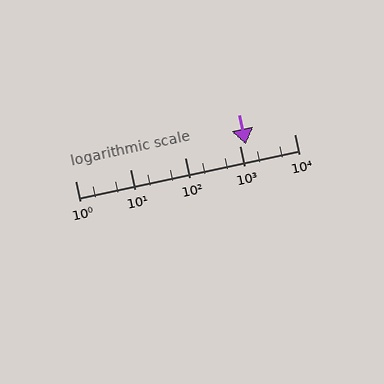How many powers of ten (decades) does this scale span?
The scale spans 4 decades, from 1 to 10000.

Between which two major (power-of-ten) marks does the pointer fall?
The pointer is between 1000 and 10000.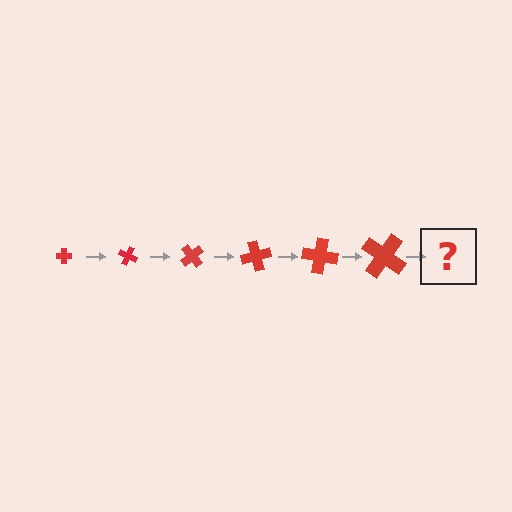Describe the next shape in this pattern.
It should be a cross, larger than the previous one and rotated 150 degrees from the start.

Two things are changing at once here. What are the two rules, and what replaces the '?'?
The two rules are that the cross grows larger each step and it rotates 25 degrees each step. The '?' should be a cross, larger than the previous one and rotated 150 degrees from the start.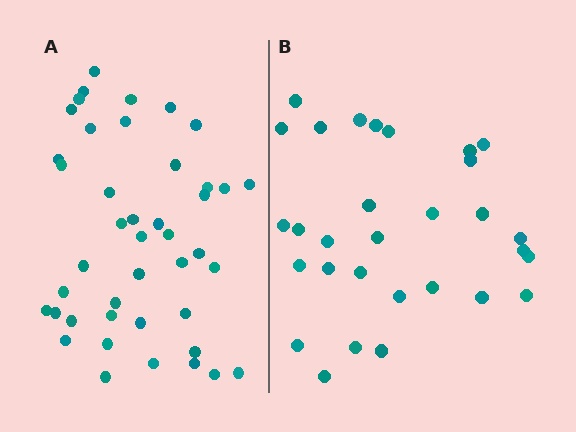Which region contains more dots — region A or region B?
Region A (the left region) has more dots.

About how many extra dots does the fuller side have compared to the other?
Region A has approximately 15 more dots than region B.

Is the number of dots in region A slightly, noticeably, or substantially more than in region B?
Region A has noticeably more, but not dramatically so. The ratio is roughly 1.4 to 1.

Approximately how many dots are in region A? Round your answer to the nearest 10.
About 40 dots. (The exact count is 43, which rounds to 40.)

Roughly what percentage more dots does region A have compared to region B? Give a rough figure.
About 45% more.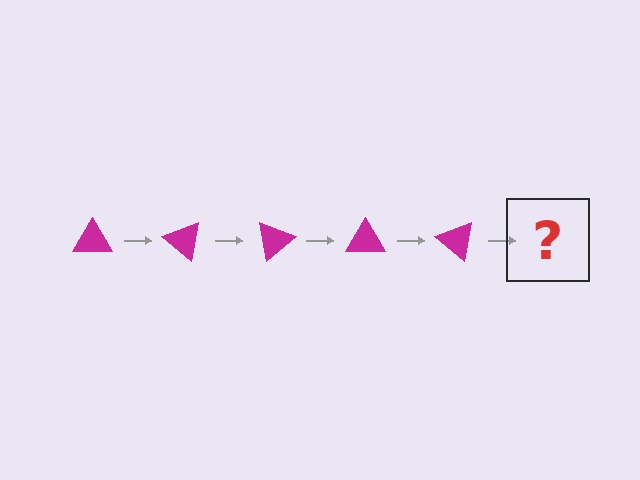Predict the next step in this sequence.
The next step is a magenta triangle rotated 200 degrees.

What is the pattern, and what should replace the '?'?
The pattern is that the triangle rotates 40 degrees each step. The '?' should be a magenta triangle rotated 200 degrees.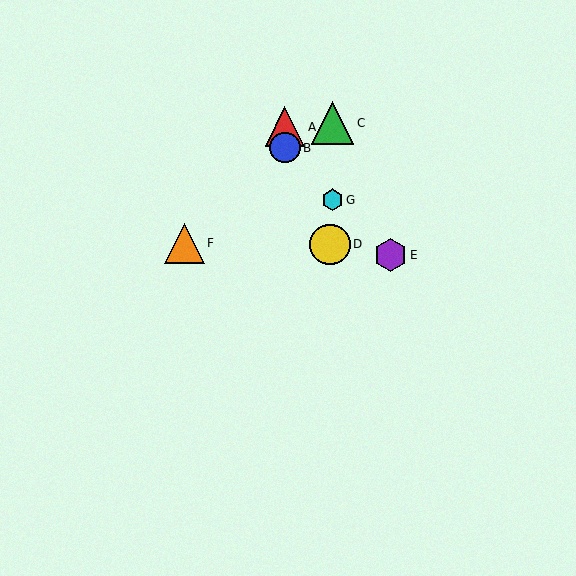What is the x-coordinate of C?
Object C is at x≈333.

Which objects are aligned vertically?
Objects A, B are aligned vertically.